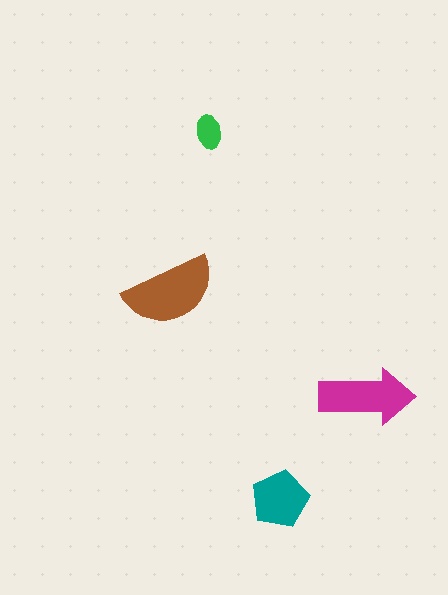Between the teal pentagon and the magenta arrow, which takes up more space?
The magenta arrow.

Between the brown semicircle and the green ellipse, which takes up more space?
The brown semicircle.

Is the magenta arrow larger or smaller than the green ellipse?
Larger.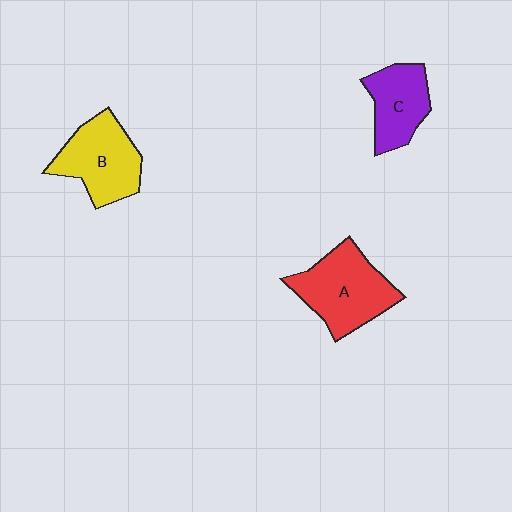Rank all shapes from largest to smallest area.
From largest to smallest: A (red), B (yellow), C (purple).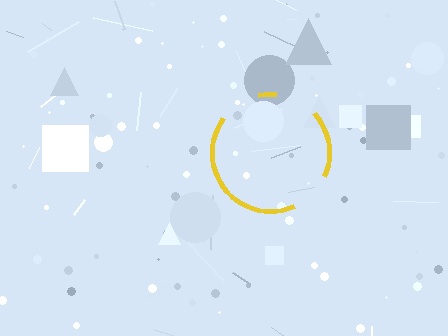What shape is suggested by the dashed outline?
The dashed outline suggests a circle.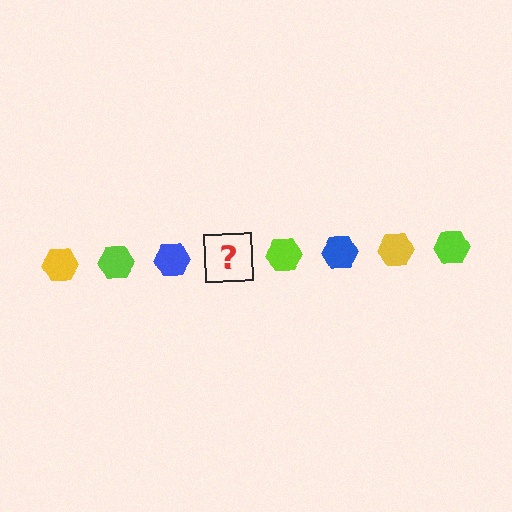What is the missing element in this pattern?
The missing element is a yellow hexagon.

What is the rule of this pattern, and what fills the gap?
The rule is that the pattern cycles through yellow, lime, blue hexagons. The gap should be filled with a yellow hexagon.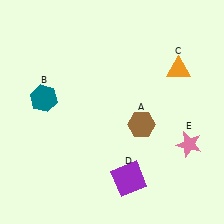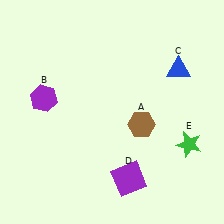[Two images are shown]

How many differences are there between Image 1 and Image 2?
There are 3 differences between the two images.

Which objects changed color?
B changed from teal to purple. C changed from orange to blue. E changed from pink to green.